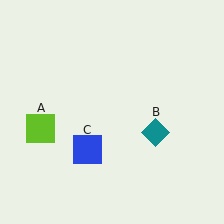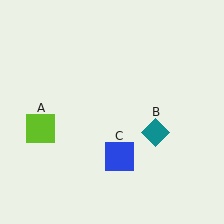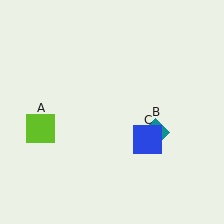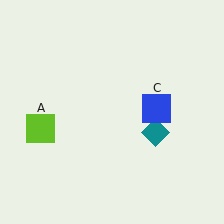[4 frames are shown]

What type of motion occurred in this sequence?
The blue square (object C) rotated counterclockwise around the center of the scene.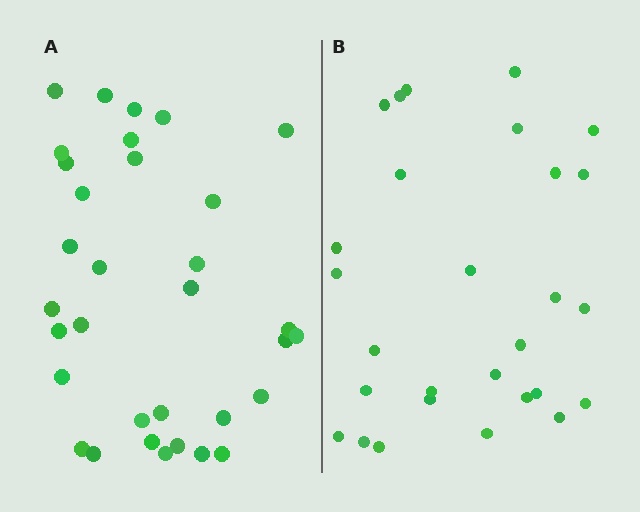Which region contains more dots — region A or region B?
Region A (the left region) has more dots.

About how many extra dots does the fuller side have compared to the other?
Region A has about 5 more dots than region B.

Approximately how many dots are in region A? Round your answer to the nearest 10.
About 30 dots. (The exact count is 33, which rounds to 30.)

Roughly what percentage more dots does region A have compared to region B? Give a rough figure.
About 20% more.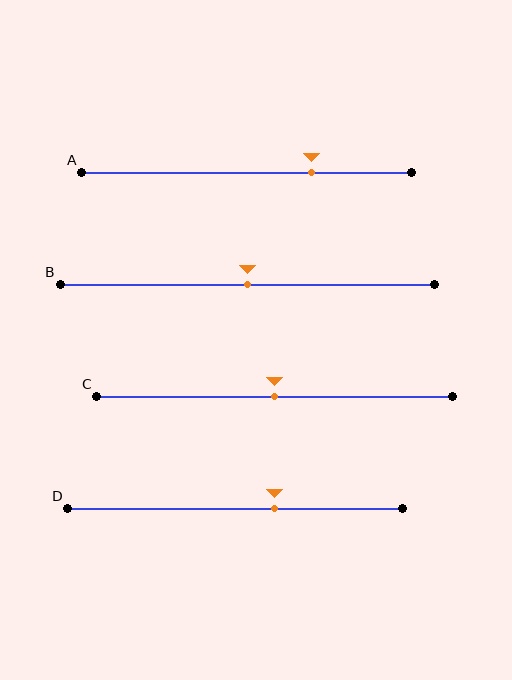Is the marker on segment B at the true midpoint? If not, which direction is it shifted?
Yes, the marker on segment B is at the true midpoint.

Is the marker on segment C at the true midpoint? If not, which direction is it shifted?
Yes, the marker on segment C is at the true midpoint.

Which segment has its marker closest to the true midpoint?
Segment B has its marker closest to the true midpoint.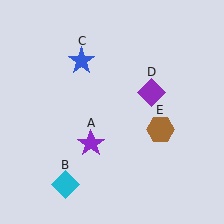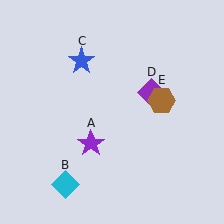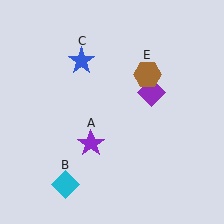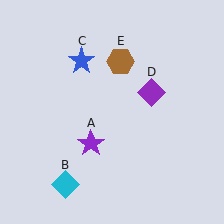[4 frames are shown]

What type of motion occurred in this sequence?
The brown hexagon (object E) rotated counterclockwise around the center of the scene.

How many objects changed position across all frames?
1 object changed position: brown hexagon (object E).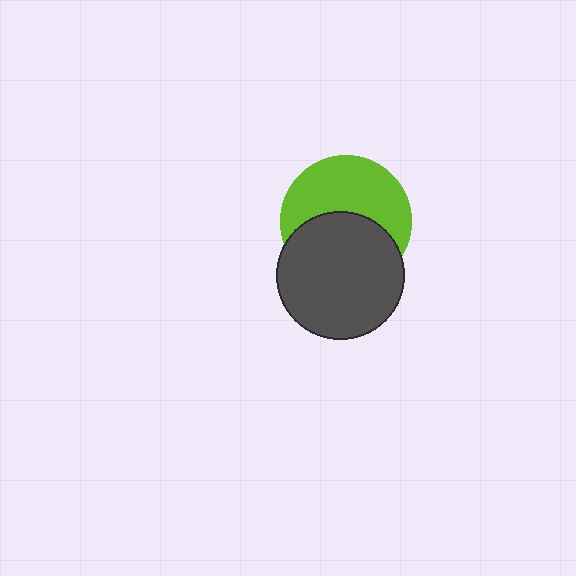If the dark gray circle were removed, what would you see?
You would see the complete lime circle.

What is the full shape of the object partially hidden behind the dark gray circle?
The partially hidden object is a lime circle.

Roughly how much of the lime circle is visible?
About half of it is visible (roughly 53%).